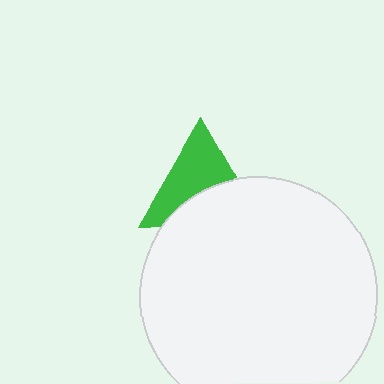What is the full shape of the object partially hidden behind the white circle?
The partially hidden object is a green triangle.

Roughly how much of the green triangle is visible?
About half of it is visible (roughly 56%).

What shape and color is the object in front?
The object in front is a white circle.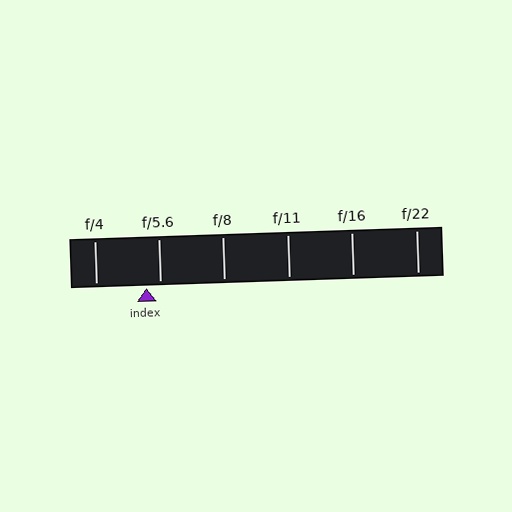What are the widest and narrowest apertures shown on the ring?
The widest aperture shown is f/4 and the narrowest is f/22.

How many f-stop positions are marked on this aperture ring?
There are 6 f-stop positions marked.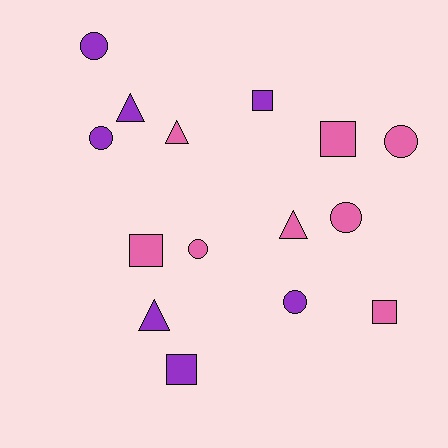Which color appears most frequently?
Pink, with 8 objects.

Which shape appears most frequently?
Circle, with 6 objects.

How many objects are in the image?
There are 15 objects.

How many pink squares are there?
There are 3 pink squares.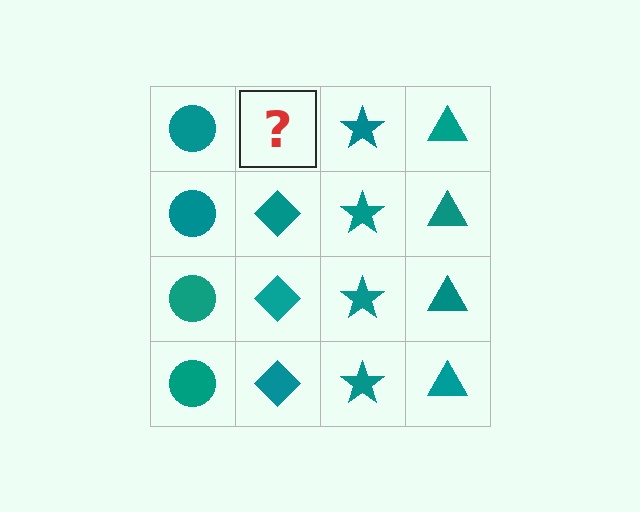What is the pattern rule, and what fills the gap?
The rule is that each column has a consistent shape. The gap should be filled with a teal diamond.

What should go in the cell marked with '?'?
The missing cell should contain a teal diamond.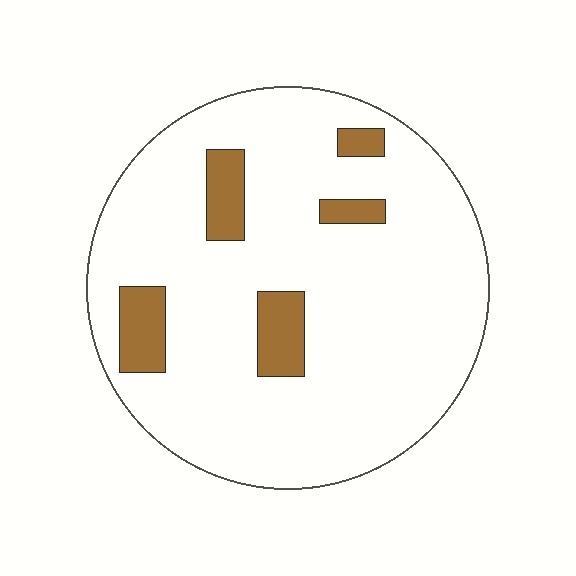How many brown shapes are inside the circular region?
5.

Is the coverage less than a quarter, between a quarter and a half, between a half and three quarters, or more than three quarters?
Less than a quarter.